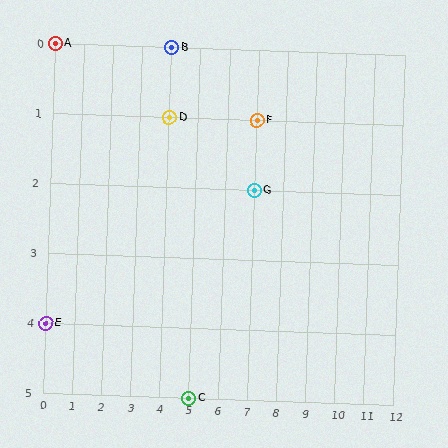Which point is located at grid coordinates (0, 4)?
Point E is at (0, 4).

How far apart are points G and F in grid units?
Points G and F are 1 row apart.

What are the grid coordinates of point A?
Point A is at grid coordinates (0, 0).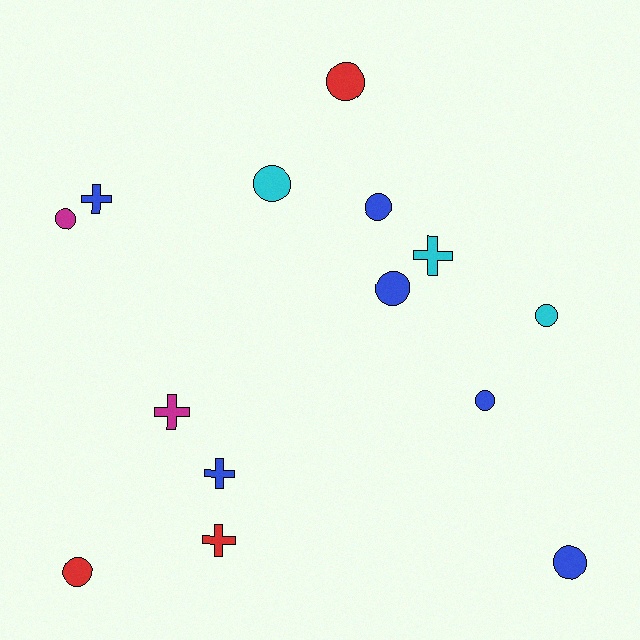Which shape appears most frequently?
Circle, with 9 objects.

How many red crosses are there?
There is 1 red cross.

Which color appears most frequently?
Blue, with 6 objects.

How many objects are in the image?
There are 14 objects.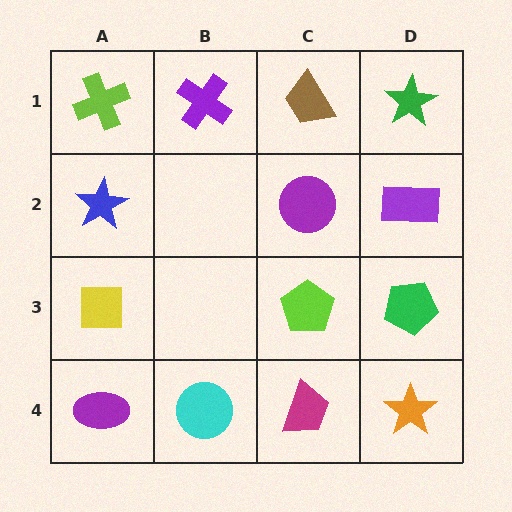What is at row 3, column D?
A green pentagon.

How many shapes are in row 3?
3 shapes.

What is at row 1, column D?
A green star.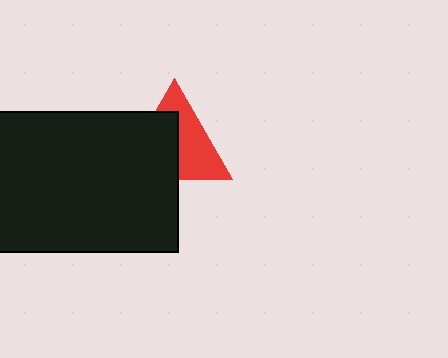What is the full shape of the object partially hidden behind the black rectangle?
The partially hidden object is a red triangle.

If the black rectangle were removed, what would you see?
You would see the complete red triangle.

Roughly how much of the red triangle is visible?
About half of it is visible (roughly 50%).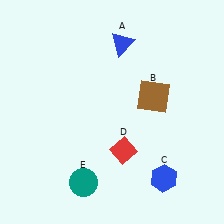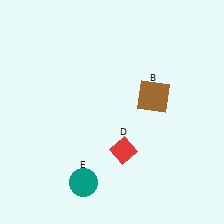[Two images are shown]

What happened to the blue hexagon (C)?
The blue hexagon (C) was removed in Image 2. It was in the bottom-right area of Image 1.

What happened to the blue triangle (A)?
The blue triangle (A) was removed in Image 2. It was in the top-right area of Image 1.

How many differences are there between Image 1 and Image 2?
There are 2 differences between the two images.